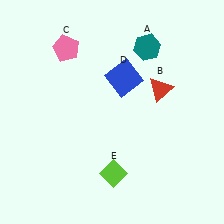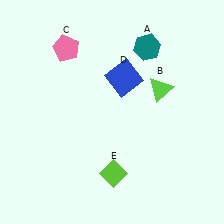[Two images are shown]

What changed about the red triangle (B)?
In Image 1, B is red. In Image 2, it changed to lime.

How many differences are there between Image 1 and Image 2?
There is 1 difference between the two images.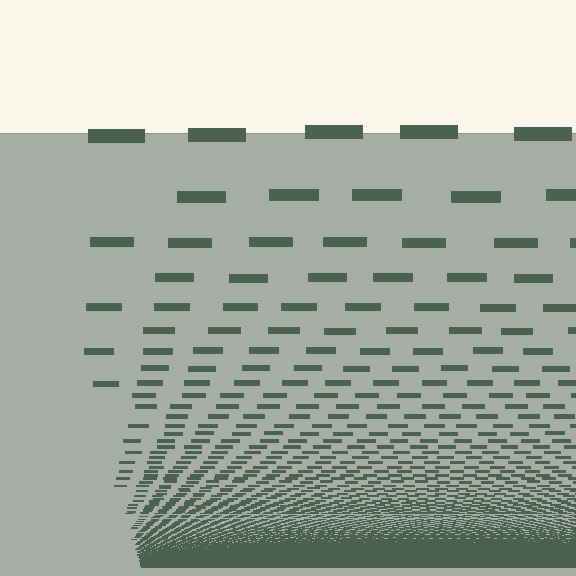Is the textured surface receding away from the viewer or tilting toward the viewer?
The surface appears to tilt toward the viewer. Texture elements get larger and sparser toward the top.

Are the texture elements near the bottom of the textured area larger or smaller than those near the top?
Smaller. The gradient is inverted — elements near the bottom are smaller and denser.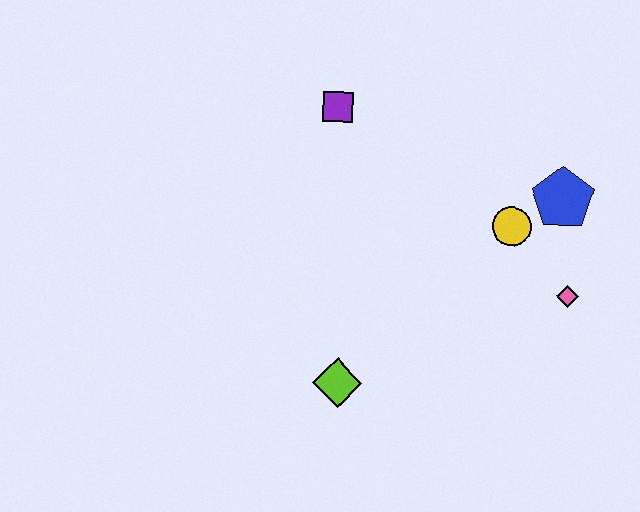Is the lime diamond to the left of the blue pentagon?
Yes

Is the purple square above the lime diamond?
Yes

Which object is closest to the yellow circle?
The blue pentagon is closest to the yellow circle.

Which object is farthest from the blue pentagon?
The lime diamond is farthest from the blue pentagon.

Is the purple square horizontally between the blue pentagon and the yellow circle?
No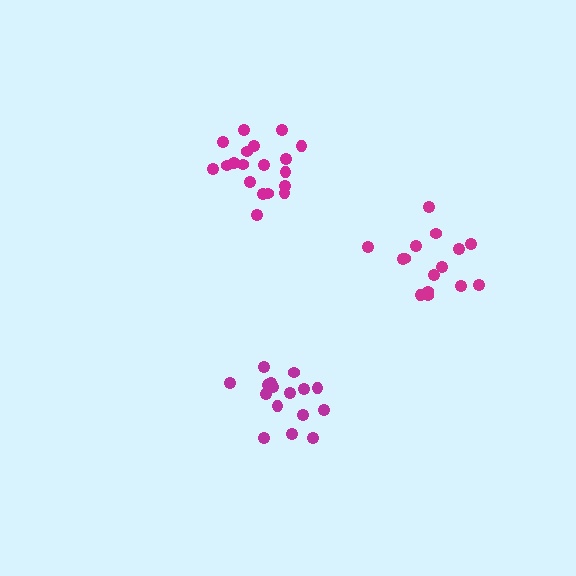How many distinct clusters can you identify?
There are 3 distinct clusters.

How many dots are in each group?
Group 1: 16 dots, Group 2: 15 dots, Group 3: 19 dots (50 total).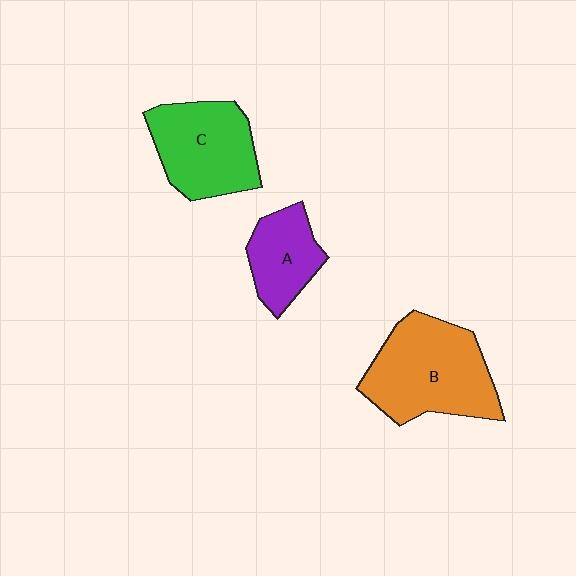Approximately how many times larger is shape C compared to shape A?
Approximately 1.6 times.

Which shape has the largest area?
Shape B (orange).